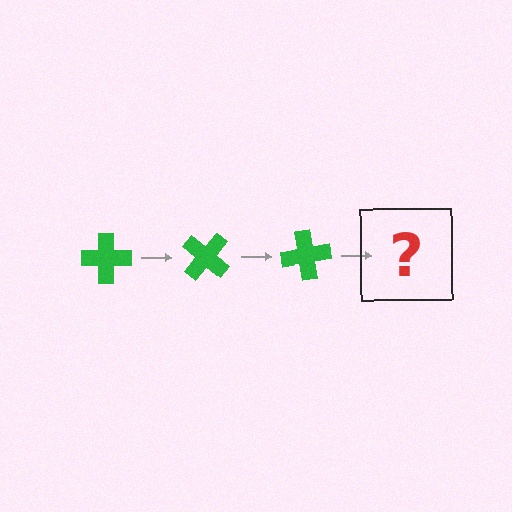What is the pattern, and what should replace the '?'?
The pattern is that the cross rotates 40 degrees each step. The '?' should be a green cross rotated 120 degrees.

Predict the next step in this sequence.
The next step is a green cross rotated 120 degrees.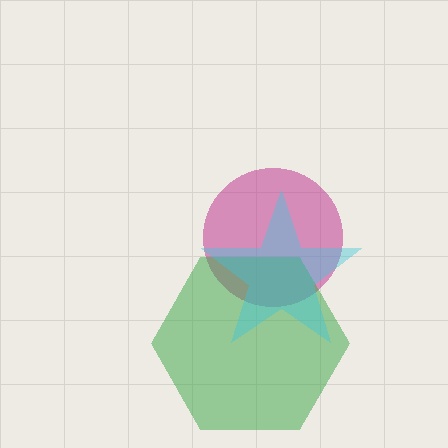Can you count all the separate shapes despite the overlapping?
Yes, there are 3 separate shapes.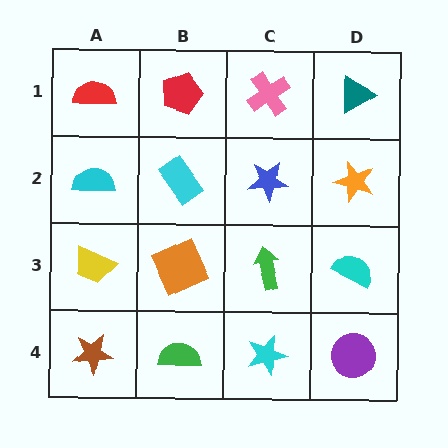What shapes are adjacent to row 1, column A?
A cyan semicircle (row 2, column A), a red pentagon (row 1, column B).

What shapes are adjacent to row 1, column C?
A blue star (row 2, column C), a red pentagon (row 1, column B), a teal triangle (row 1, column D).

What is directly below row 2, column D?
A cyan semicircle.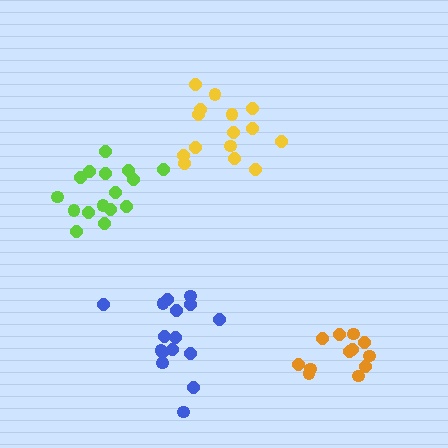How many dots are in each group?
Group 1: 12 dots, Group 2: 15 dots, Group 3: 16 dots, Group 4: 16 dots (59 total).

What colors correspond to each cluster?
The clusters are colored: orange, yellow, blue, lime.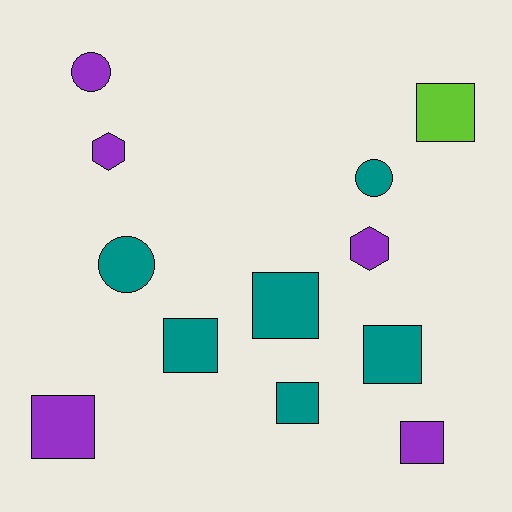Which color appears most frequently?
Teal, with 6 objects.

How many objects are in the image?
There are 12 objects.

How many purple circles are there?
There is 1 purple circle.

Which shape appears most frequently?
Square, with 7 objects.